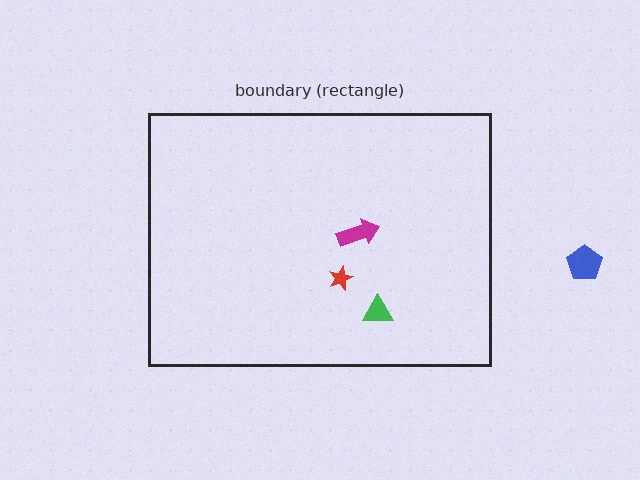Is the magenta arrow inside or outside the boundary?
Inside.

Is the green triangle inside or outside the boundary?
Inside.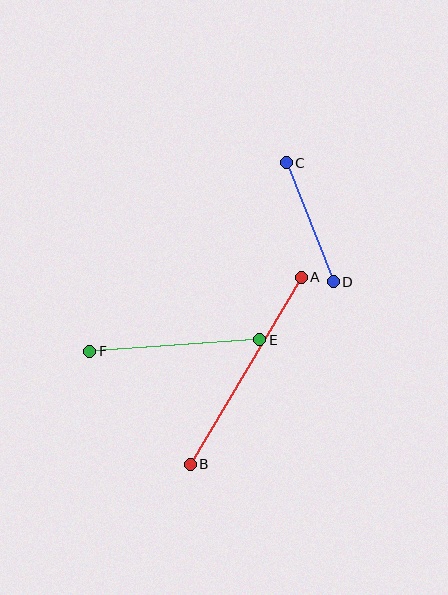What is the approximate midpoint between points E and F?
The midpoint is at approximately (175, 346) pixels.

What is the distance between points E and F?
The distance is approximately 171 pixels.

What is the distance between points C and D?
The distance is approximately 128 pixels.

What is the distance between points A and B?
The distance is approximately 217 pixels.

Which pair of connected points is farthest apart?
Points A and B are farthest apart.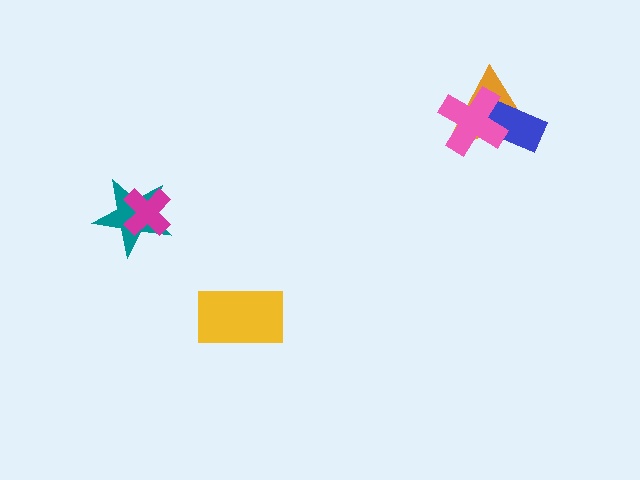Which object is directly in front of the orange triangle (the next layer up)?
The blue rectangle is directly in front of the orange triangle.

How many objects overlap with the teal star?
1 object overlaps with the teal star.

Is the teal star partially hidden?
Yes, it is partially covered by another shape.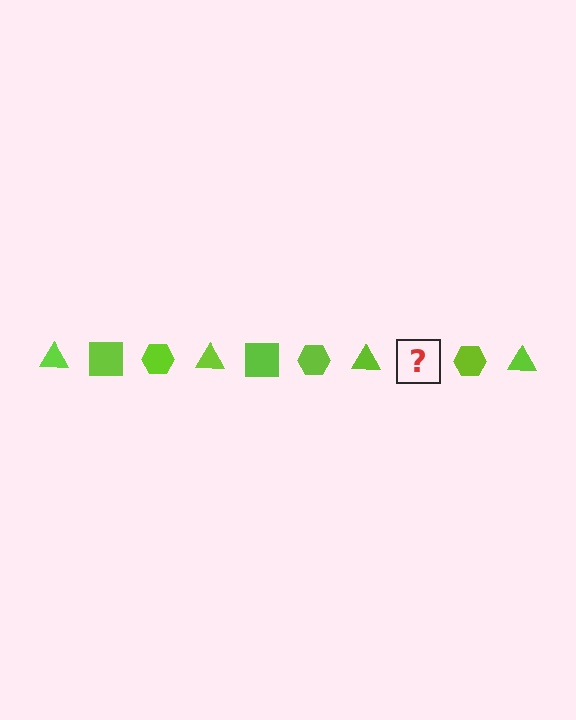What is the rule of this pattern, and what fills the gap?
The rule is that the pattern cycles through triangle, square, hexagon shapes in lime. The gap should be filled with a lime square.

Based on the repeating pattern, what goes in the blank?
The blank should be a lime square.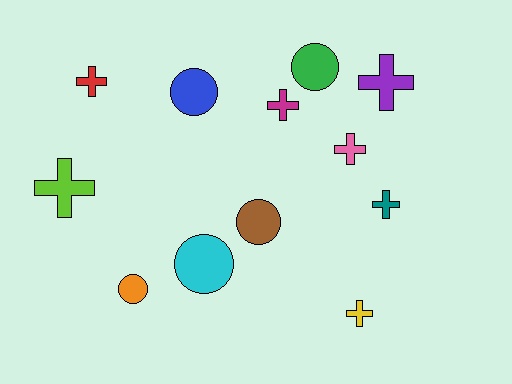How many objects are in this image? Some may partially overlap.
There are 12 objects.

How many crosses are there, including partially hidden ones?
There are 7 crosses.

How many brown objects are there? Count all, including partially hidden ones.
There is 1 brown object.